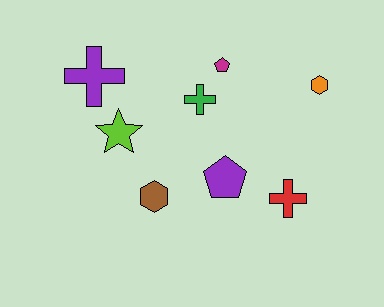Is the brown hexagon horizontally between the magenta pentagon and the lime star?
Yes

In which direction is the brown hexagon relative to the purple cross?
The brown hexagon is below the purple cross.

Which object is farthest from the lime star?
The orange hexagon is farthest from the lime star.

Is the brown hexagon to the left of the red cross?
Yes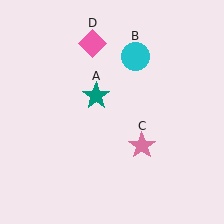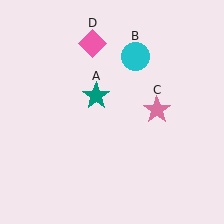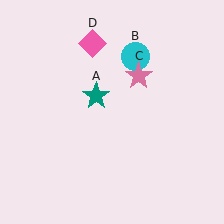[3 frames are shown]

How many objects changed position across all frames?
1 object changed position: pink star (object C).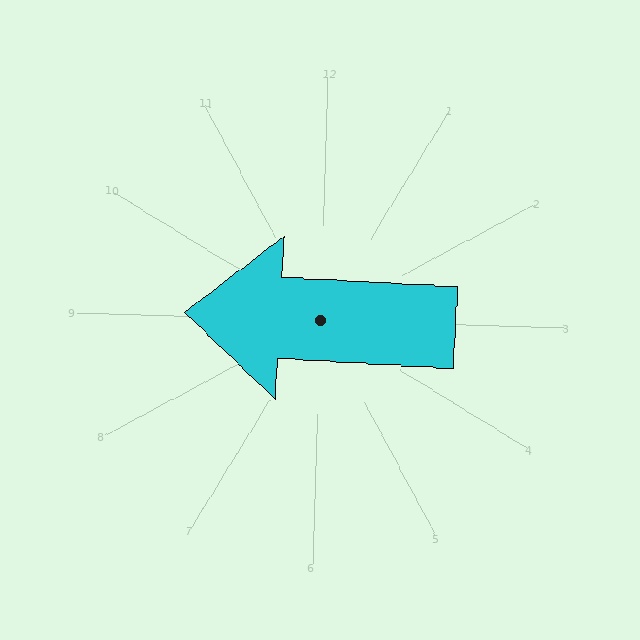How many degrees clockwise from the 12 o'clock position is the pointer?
Approximately 271 degrees.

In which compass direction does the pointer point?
West.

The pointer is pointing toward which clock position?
Roughly 9 o'clock.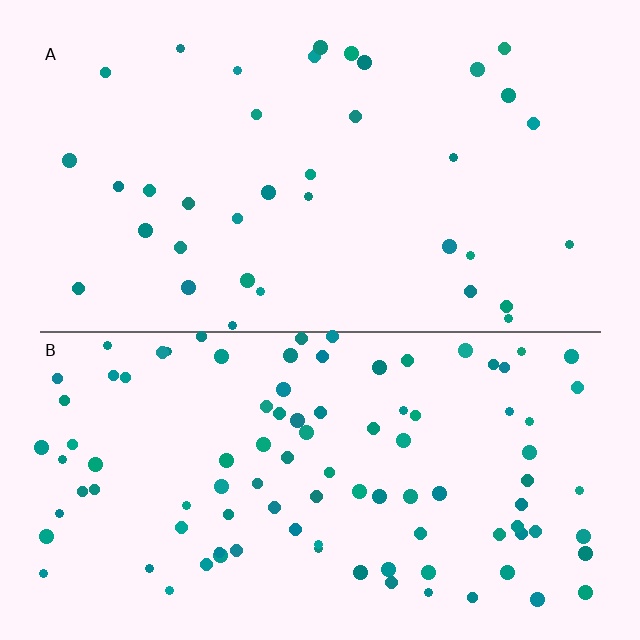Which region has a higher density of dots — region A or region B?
B (the bottom).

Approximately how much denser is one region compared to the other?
Approximately 2.7× — region B over region A.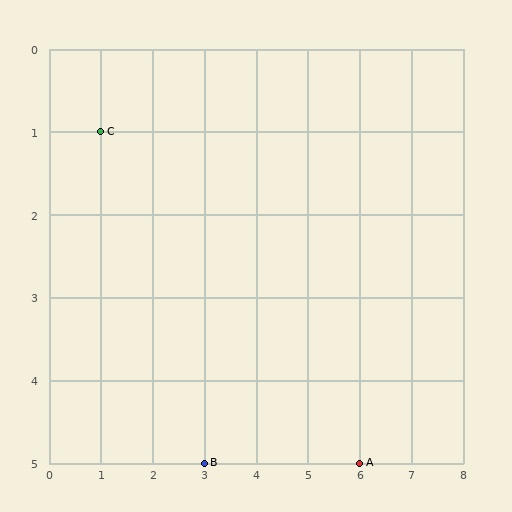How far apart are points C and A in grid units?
Points C and A are 5 columns and 4 rows apart (about 6.4 grid units diagonally).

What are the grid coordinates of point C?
Point C is at grid coordinates (1, 1).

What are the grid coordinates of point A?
Point A is at grid coordinates (6, 5).